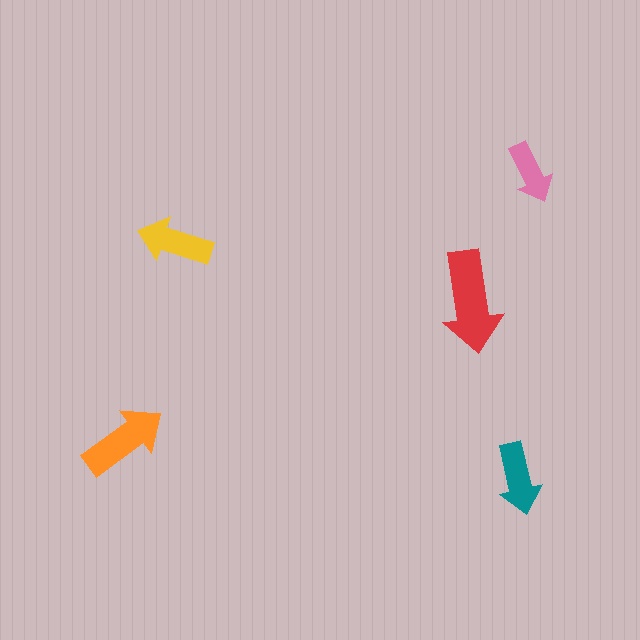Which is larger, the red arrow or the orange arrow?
The red one.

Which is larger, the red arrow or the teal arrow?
The red one.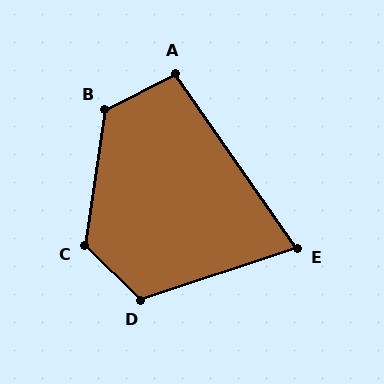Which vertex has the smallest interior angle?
E, at approximately 73 degrees.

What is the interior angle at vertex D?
Approximately 117 degrees (obtuse).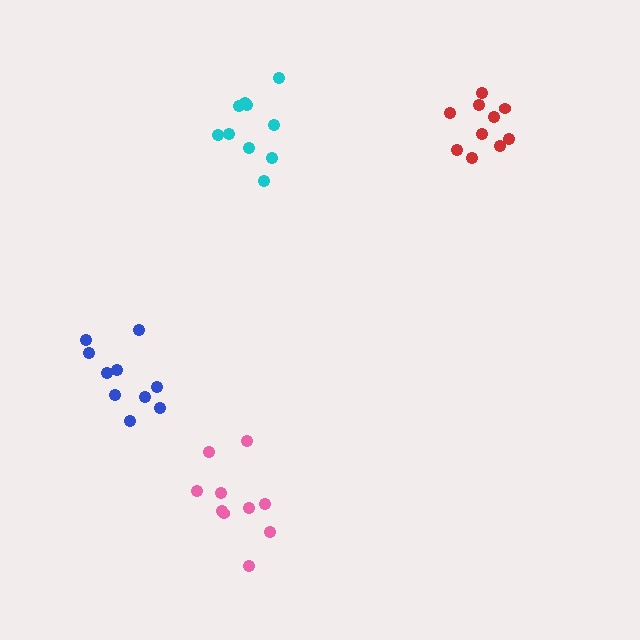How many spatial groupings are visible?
There are 4 spatial groupings.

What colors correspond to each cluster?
The clusters are colored: blue, cyan, red, pink.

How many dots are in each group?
Group 1: 10 dots, Group 2: 10 dots, Group 3: 10 dots, Group 4: 10 dots (40 total).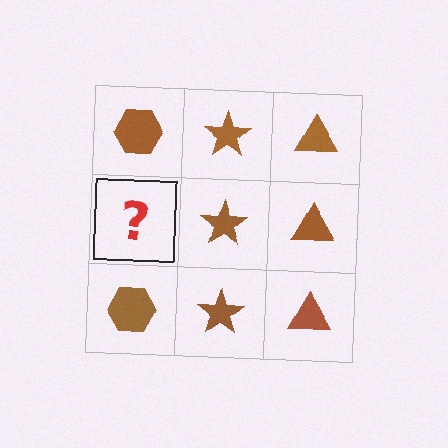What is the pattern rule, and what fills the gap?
The rule is that each column has a consistent shape. The gap should be filled with a brown hexagon.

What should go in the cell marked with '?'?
The missing cell should contain a brown hexagon.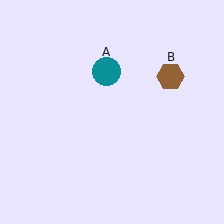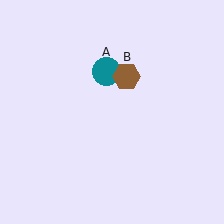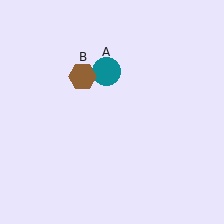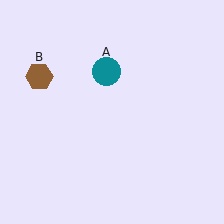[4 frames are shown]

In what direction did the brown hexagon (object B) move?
The brown hexagon (object B) moved left.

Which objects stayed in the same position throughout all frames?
Teal circle (object A) remained stationary.